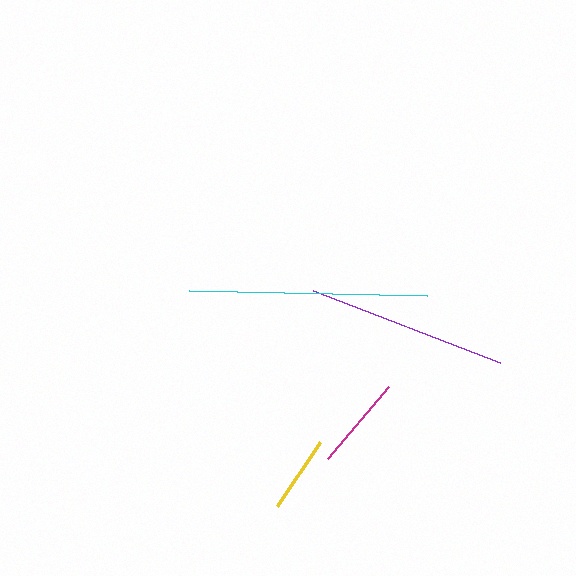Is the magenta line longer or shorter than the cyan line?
The cyan line is longer than the magenta line.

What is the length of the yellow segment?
The yellow segment is approximately 77 pixels long.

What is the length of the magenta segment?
The magenta segment is approximately 94 pixels long.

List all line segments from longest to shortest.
From longest to shortest: cyan, purple, magenta, yellow.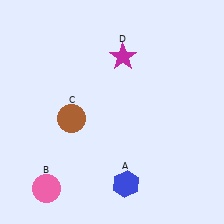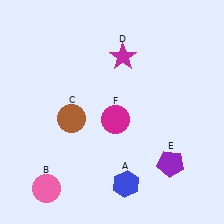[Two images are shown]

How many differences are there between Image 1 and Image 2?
There are 2 differences between the two images.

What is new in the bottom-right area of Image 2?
A magenta circle (F) was added in the bottom-right area of Image 2.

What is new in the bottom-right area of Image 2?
A purple pentagon (E) was added in the bottom-right area of Image 2.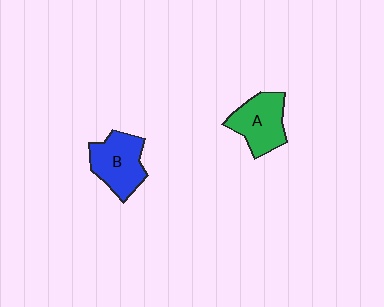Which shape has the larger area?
Shape B (blue).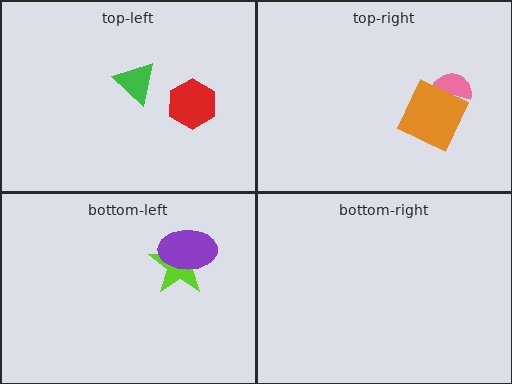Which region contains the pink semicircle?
The top-right region.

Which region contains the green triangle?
The top-left region.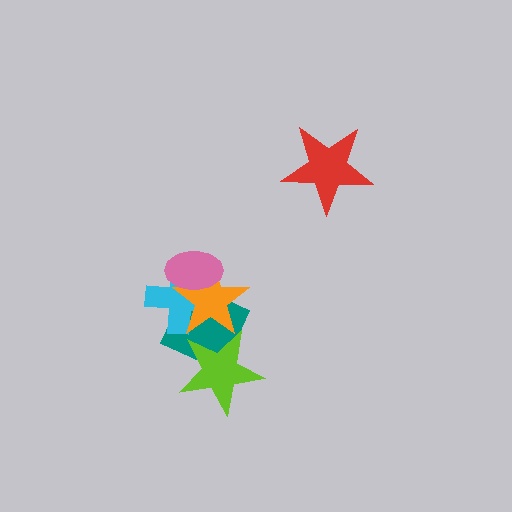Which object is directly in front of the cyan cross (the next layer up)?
The orange star is directly in front of the cyan cross.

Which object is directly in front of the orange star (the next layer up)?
The lime star is directly in front of the orange star.